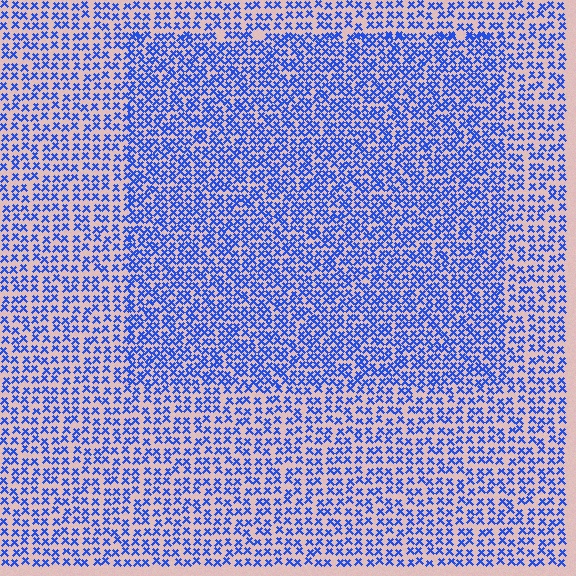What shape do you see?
I see a rectangle.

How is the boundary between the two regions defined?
The boundary is defined by a change in element density (approximately 1.6x ratio). All elements are the same color, size, and shape.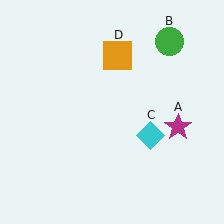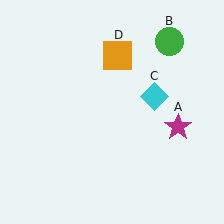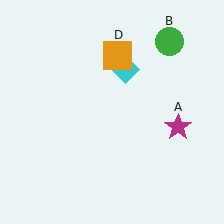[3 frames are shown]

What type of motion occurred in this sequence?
The cyan diamond (object C) rotated counterclockwise around the center of the scene.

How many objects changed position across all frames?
1 object changed position: cyan diamond (object C).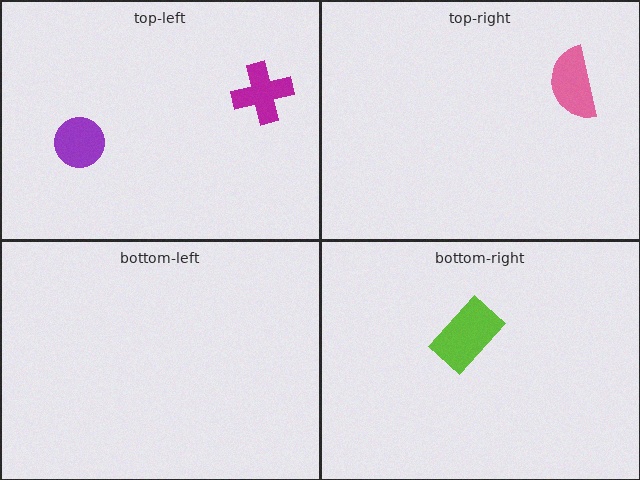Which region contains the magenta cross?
The top-left region.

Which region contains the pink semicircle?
The top-right region.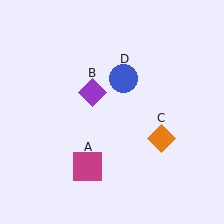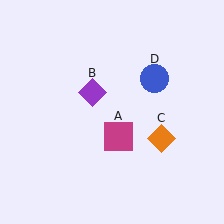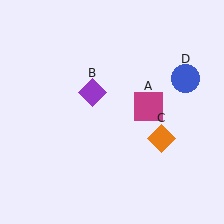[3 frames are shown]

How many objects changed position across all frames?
2 objects changed position: magenta square (object A), blue circle (object D).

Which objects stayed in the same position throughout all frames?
Purple diamond (object B) and orange diamond (object C) remained stationary.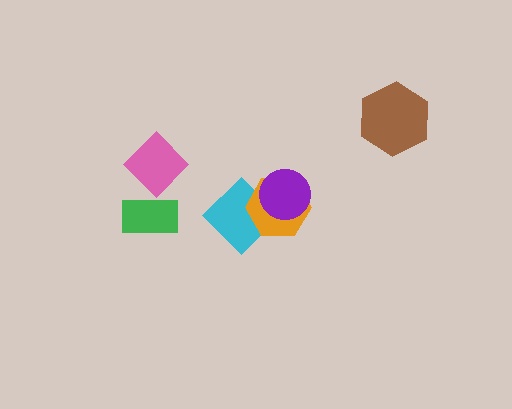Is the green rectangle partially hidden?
No, no other shape covers it.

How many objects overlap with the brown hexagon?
0 objects overlap with the brown hexagon.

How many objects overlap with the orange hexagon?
2 objects overlap with the orange hexagon.